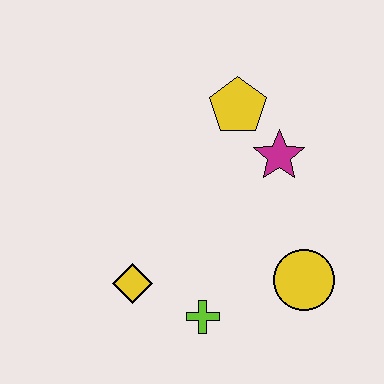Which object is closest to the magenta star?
The yellow pentagon is closest to the magenta star.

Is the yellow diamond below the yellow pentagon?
Yes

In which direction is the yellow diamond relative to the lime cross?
The yellow diamond is to the left of the lime cross.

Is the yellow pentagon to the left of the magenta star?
Yes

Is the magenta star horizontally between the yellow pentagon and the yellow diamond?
No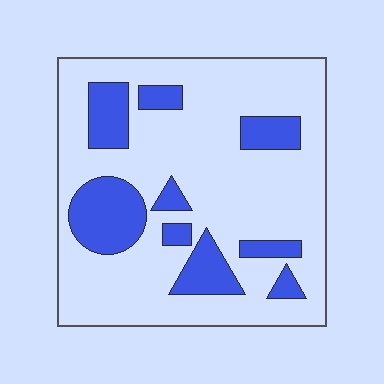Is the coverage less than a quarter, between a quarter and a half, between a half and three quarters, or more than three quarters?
Less than a quarter.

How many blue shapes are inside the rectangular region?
9.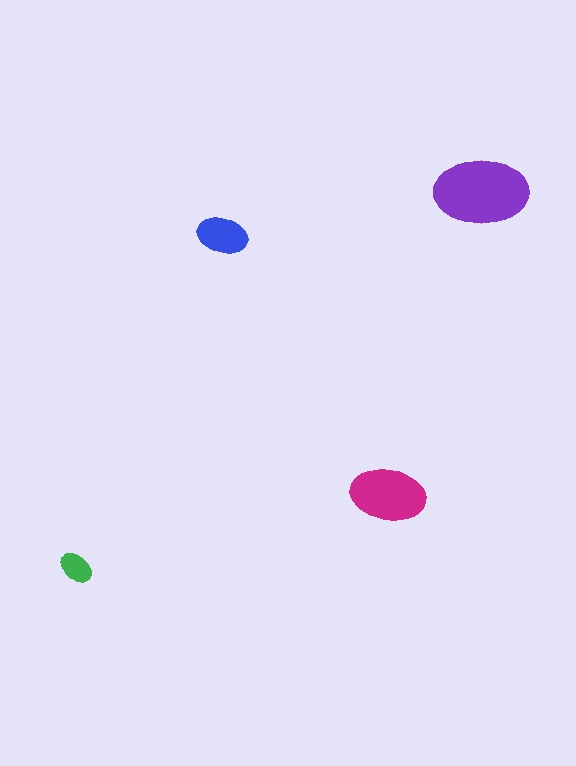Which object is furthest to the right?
The purple ellipse is rightmost.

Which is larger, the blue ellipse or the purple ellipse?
The purple one.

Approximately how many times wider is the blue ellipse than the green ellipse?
About 1.5 times wider.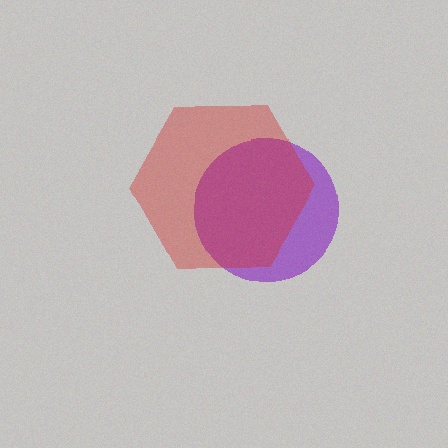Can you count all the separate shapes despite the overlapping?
Yes, there are 2 separate shapes.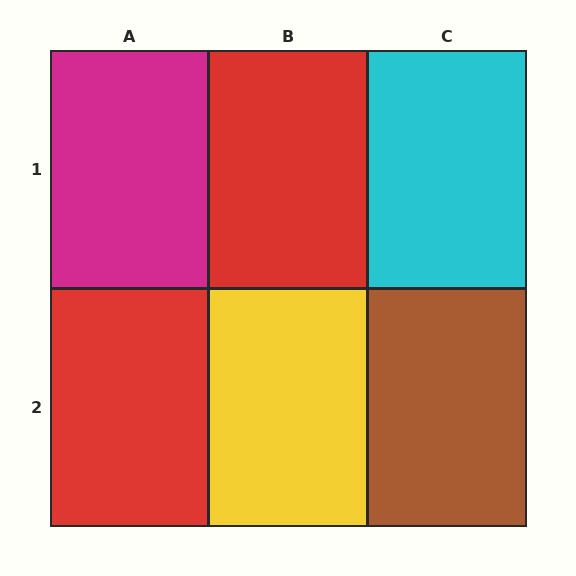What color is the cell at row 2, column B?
Yellow.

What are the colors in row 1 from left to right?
Magenta, red, cyan.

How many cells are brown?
1 cell is brown.